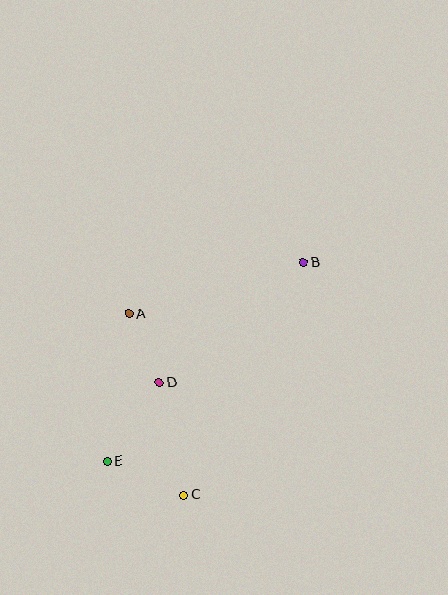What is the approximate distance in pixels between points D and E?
The distance between D and E is approximately 95 pixels.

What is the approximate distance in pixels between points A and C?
The distance between A and C is approximately 189 pixels.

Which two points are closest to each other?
Points A and D are closest to each other.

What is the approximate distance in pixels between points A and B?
The distance between A and B is approximately 182 pixels.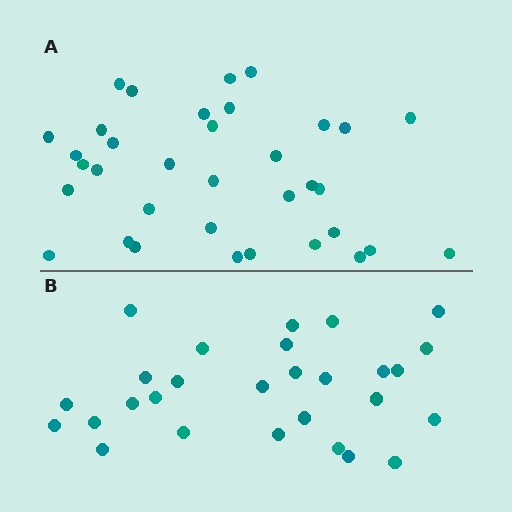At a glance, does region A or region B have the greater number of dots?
Region A (the top region) has more dots.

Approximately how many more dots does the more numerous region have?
Region A has roughly 8 or so more dots than region B.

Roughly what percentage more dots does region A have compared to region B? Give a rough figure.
About 25% more.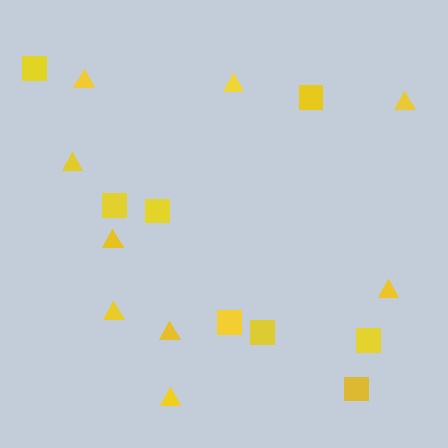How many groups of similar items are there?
There are 2 groups: one group of squares (8) and one group of triangles (9).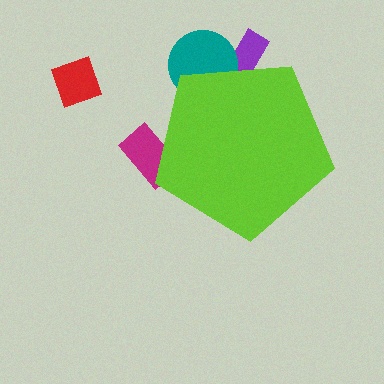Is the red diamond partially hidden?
No, the red diamond is fully visible.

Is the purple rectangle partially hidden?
Yes, the purple rectangle is partially hidden behind the lime pentagon.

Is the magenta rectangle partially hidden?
Yes, the magenta rectangle is partially hidden behind the lime pentagon.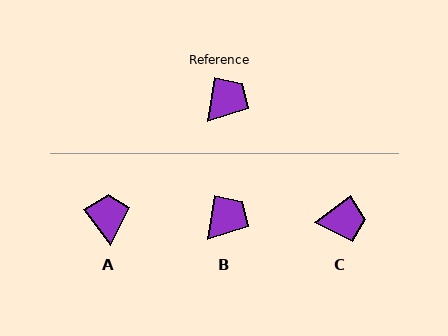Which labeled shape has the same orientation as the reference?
B.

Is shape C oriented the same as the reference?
No, it is off by about 44 degrees.